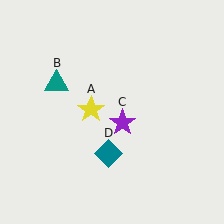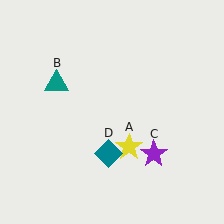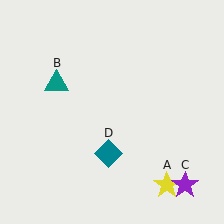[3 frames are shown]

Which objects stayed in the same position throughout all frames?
Teal triangle (object B) and teal diamond (object D) remained stationary.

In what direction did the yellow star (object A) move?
The yellow star (object A) moved down and to the right.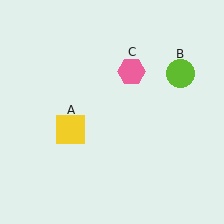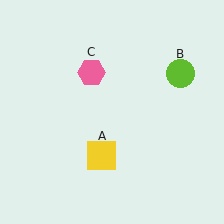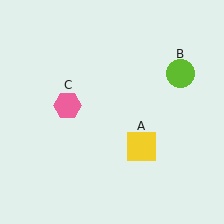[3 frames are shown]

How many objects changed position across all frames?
2 objects changed position: yellow square (object A), pink hexagon (object C).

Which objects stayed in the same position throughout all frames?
Lime circle (object B) remained stationary.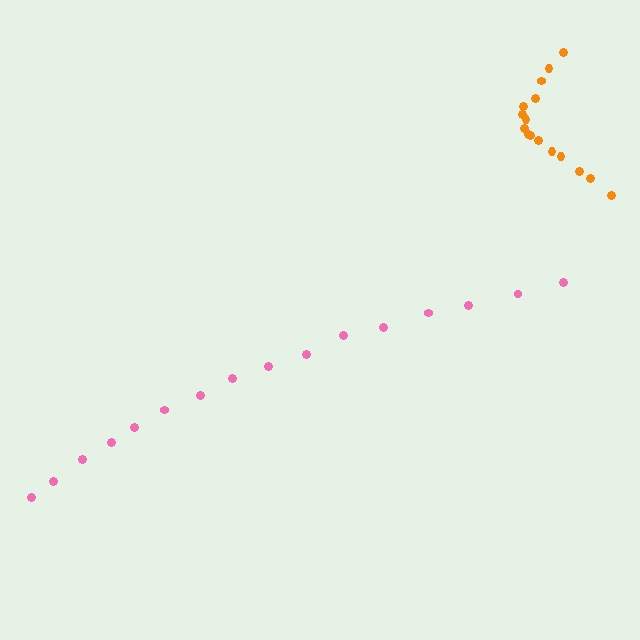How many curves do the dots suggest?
There are 2 distinct paths.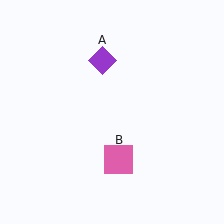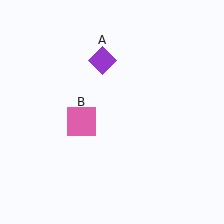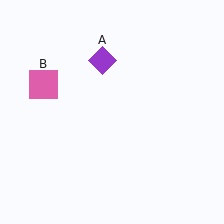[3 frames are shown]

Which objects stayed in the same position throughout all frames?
Purple diamond (object A) remained stationary.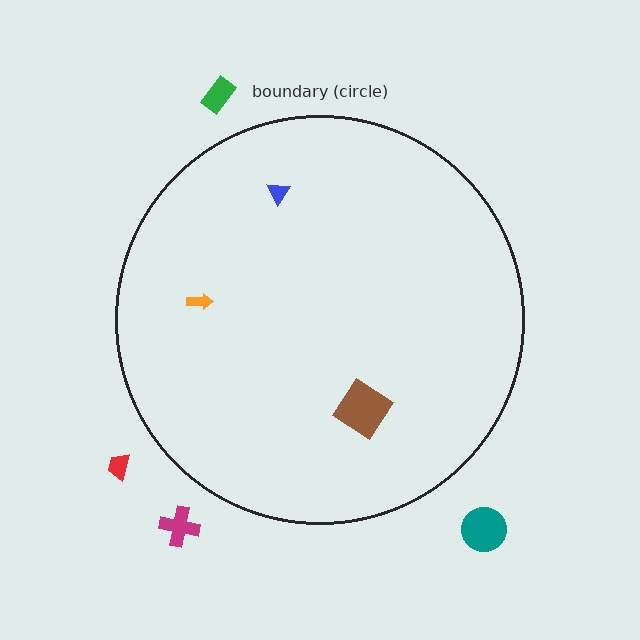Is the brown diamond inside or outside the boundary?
Inside.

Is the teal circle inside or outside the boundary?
Outside.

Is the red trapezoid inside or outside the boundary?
Outside.